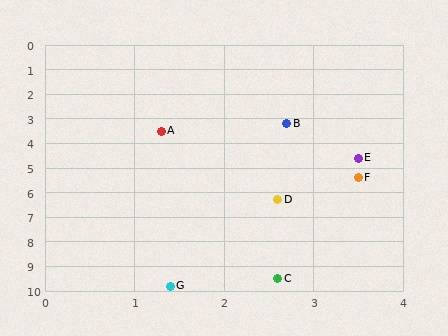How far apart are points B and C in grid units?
Points B and C are about 6.3 grid units apart.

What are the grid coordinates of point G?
Point G is at approximately (1.4, 9.8).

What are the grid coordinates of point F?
Point F is at approximately (3.5, 5.4).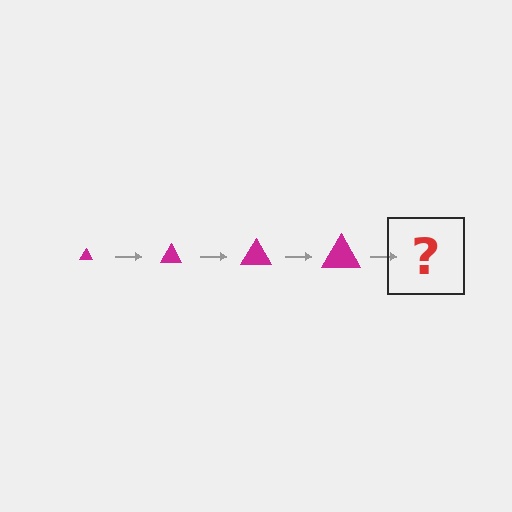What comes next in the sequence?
The next element should be a magenta triangle, larger than the previous one.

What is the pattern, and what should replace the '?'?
The pattern is that the triangle gets progressively larger each step. The '?' should be a magenta triangle, larger than the previous one.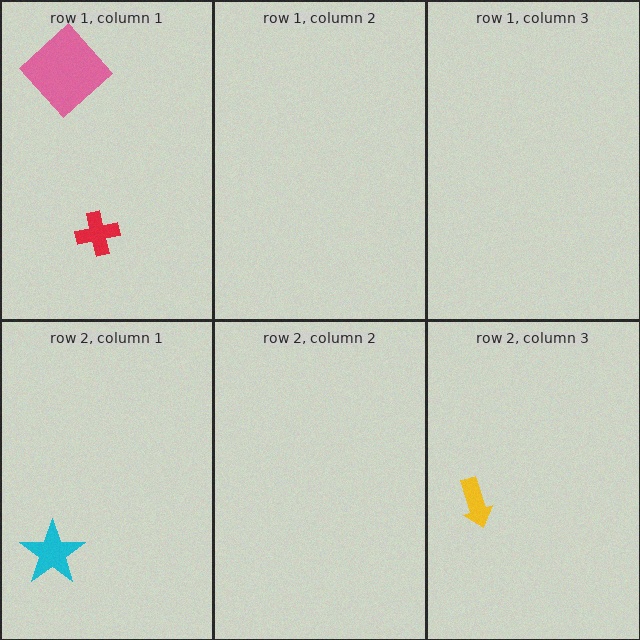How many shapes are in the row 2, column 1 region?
1.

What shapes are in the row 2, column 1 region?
The cyan star.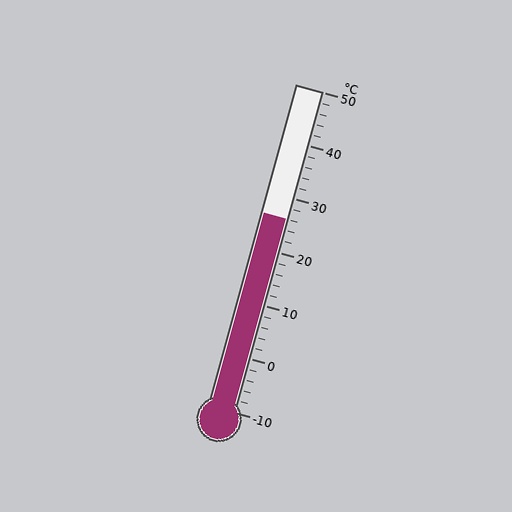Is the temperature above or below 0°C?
The temperature is above 0°C.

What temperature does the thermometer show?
The thermometer shows approximately 26°C.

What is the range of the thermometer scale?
The thermometer scale ranges from -10°C to 50°C.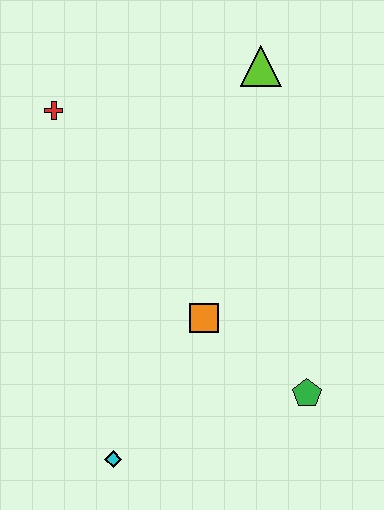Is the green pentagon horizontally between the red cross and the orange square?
No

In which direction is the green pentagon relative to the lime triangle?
The green pentagon is below the lime triangle.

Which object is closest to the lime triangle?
The red cross is closest to the lime triangle.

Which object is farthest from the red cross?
The green pentagon is farthest from the red cross.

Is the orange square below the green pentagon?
No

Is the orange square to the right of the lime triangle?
No